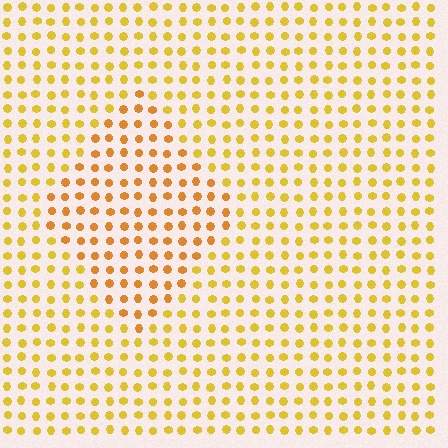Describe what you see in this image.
The image is filled with small yellow elements in a uniform arrangement. A diamond-shaped region is visible where the elements are tinted to a slightly different hue, forming a subtle color boundary.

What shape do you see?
I see a diamond.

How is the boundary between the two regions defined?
The boundary is defined purely by a slight shift in hue (about 21 degrees). Spacing, size, and orientation are identical on both sides.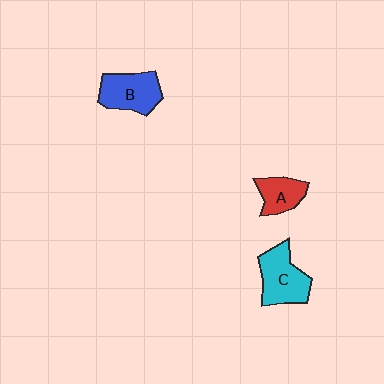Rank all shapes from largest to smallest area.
From largest to smallest: C (cyan), B (blue), A (red).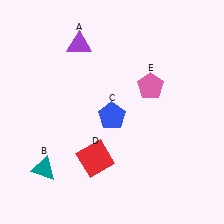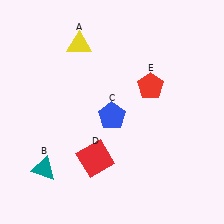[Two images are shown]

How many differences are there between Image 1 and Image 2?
There are 2 differences between the two images.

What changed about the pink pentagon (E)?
In Image 1, E is pink. In Image 2, it changed to red.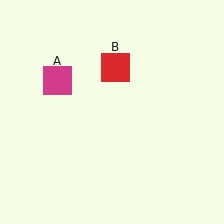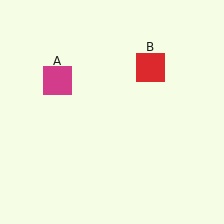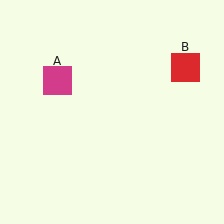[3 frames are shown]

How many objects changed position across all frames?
1 object changed position: red square (object B).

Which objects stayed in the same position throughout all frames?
Magenta square (object A) remained stationary.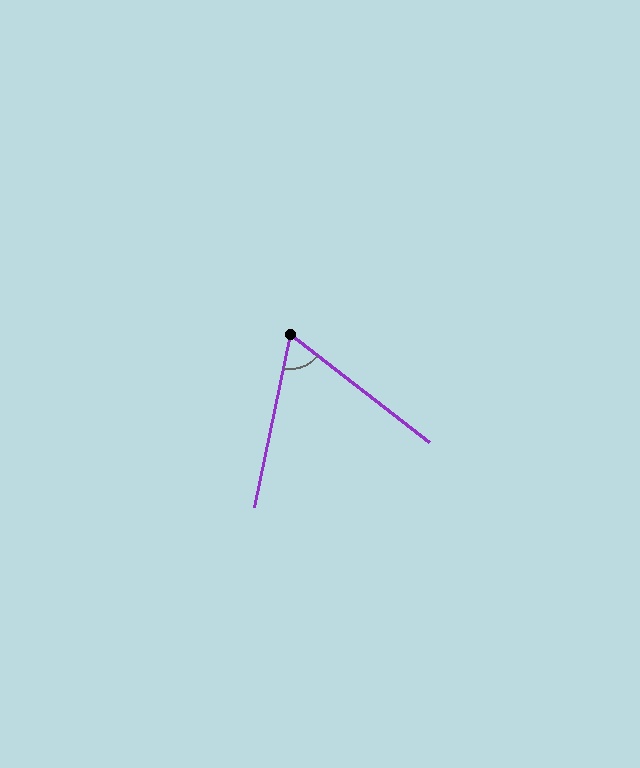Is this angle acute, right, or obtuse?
It is acute.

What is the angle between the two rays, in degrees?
Approximately 64 degrees.